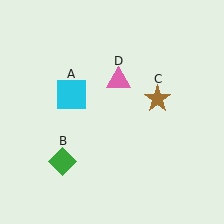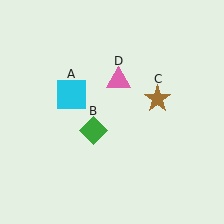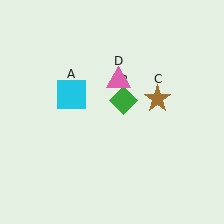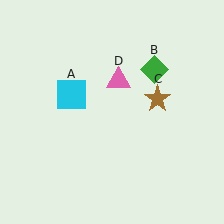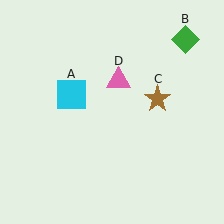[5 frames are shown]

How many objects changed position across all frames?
1 object changed position: green diamond (object B).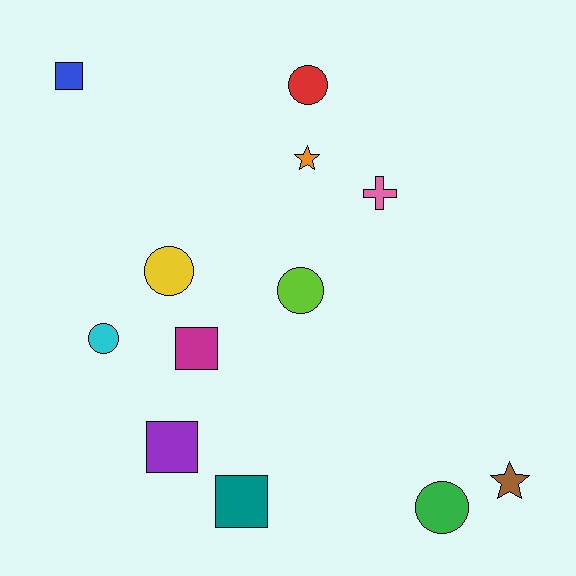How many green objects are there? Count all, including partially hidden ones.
There is 1 green object.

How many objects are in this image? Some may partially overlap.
There are 12 objects.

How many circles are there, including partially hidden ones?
There are 5 circles.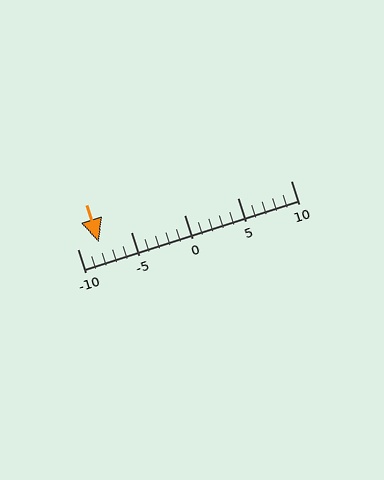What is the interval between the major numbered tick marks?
The major tick marks are spaced 5 units apart.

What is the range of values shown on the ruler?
The ruler shows values from -10 to 10.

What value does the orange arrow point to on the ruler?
The orange arrow points to approximately -8.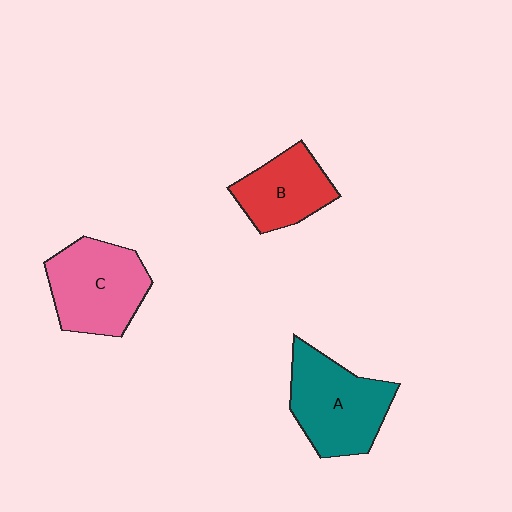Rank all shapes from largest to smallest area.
From largest to smallest: A (teal), C (pink), B (red).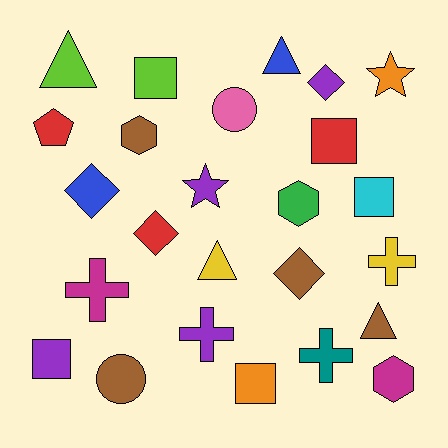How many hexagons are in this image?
There are 3 hexagons.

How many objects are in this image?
There are 25 objects.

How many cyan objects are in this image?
There is 1 cyan object.